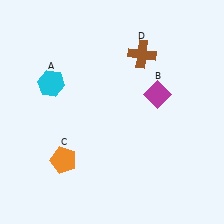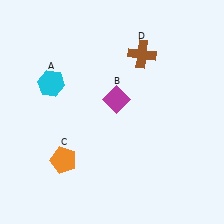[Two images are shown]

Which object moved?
The magenta diamond (B) moved left.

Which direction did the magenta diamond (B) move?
The magenta diamond (B) moved left.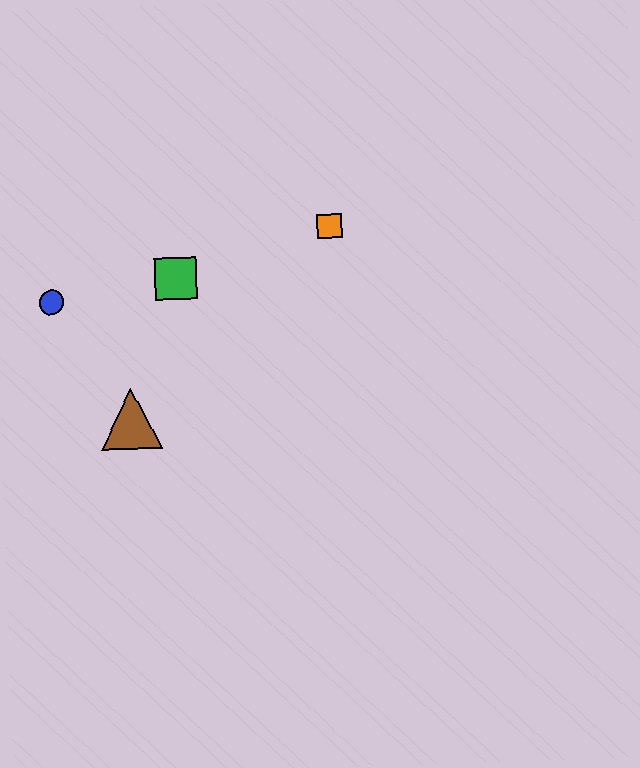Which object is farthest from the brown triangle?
The orange square is farthest from the brown triangle.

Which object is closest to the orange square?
The green square is closest to the orange square.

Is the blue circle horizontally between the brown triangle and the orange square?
No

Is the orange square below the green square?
No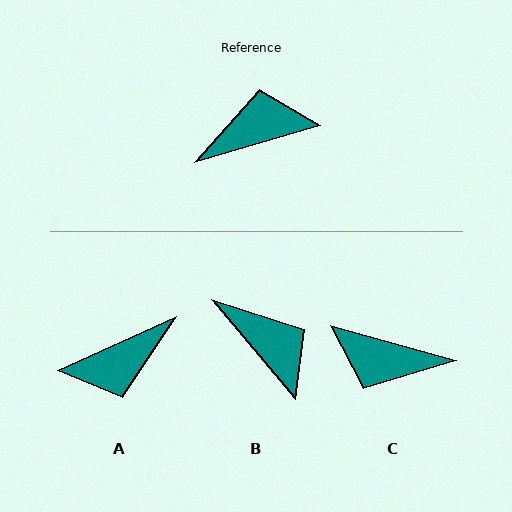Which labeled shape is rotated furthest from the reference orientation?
A, about 172 degrees away.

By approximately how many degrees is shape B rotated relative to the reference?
Approximately 66 degrees clockwise.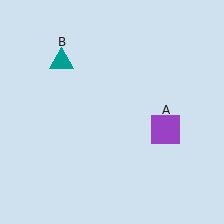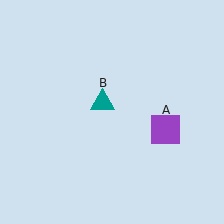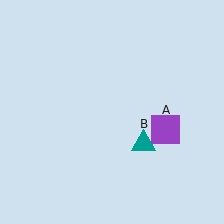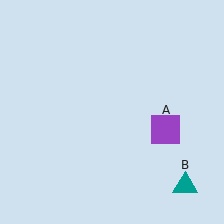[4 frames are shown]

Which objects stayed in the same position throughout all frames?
Purple square (object A) remained stationary.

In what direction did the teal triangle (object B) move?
The teal triangle (object B) moved down and to the right.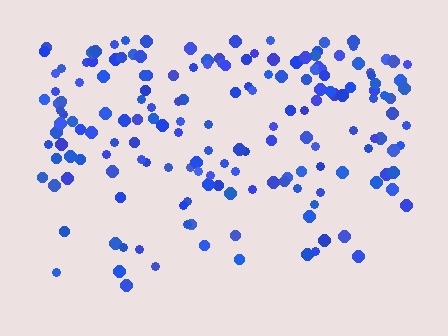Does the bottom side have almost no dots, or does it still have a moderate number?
Still a moderate number, just noticeably fewer than the top.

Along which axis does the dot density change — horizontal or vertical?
Vertical.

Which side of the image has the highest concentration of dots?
The top.